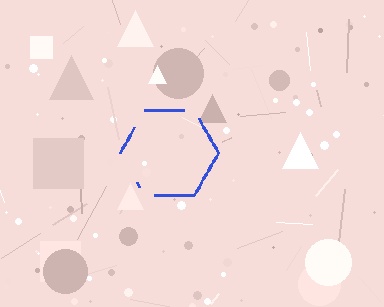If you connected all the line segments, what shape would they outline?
They would outline a hexagon.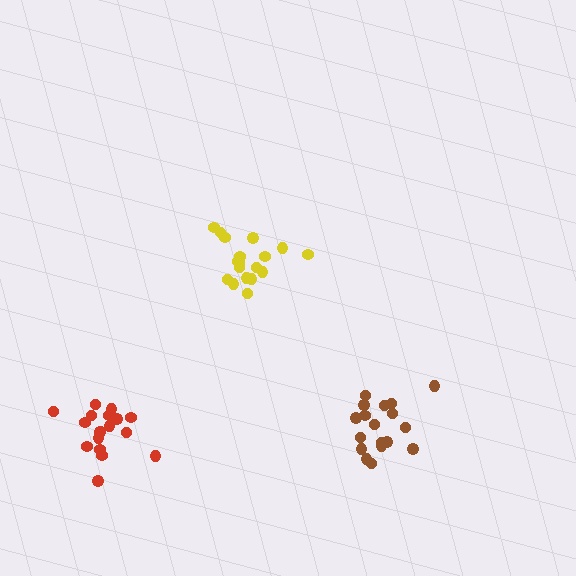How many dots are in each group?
Group 1: 18 dots, Group 2: 18 dots, Group 3: 18 dots (54 total).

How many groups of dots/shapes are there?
There are 3 groups.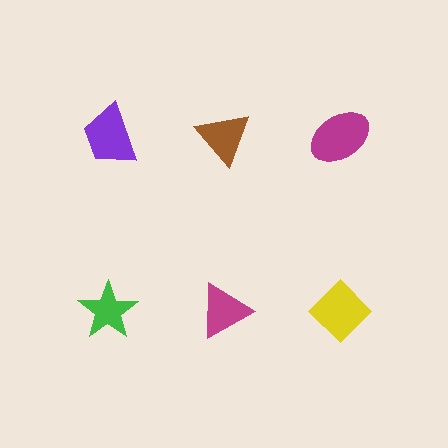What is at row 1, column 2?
A brown triangle.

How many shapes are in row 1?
3 shapes.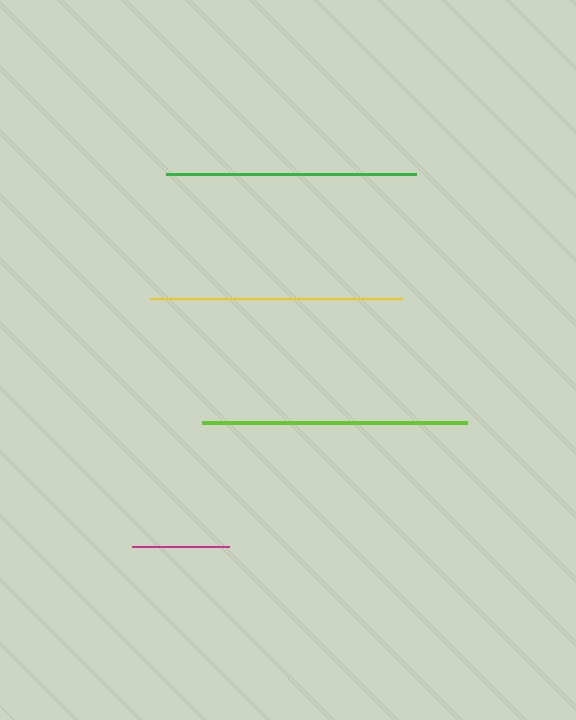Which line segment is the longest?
The lime line is the longest at approximately 264 pixels.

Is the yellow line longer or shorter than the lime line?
The lime line is longer than the yellow line.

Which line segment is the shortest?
The magenta line is the shortest at approximately 97 pixels.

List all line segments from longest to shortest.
From longest to shortest: lime, yellow, green, magenta.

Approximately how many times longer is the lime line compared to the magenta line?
The lime line is approximately 2.7 times the length of the magenta line.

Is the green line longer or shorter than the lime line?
The lime line is longer than the green line.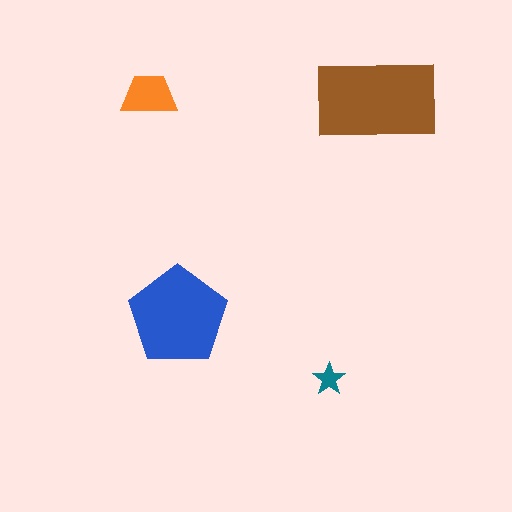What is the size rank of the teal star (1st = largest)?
4th.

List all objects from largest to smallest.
The brown rectangle, the blue pentagon, the orange trapezoid, the teal star.